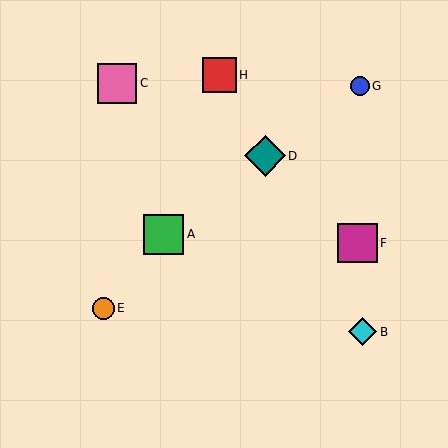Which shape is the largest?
The teal diamond (labeled D) is the largest.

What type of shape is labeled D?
Shape D is a teal diamond.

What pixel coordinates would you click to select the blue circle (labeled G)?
Click at (360, 86) to select the blue circle G.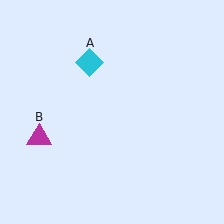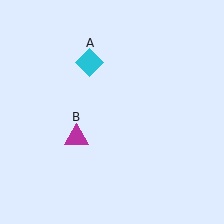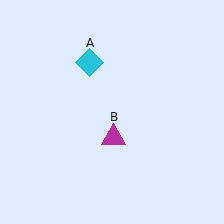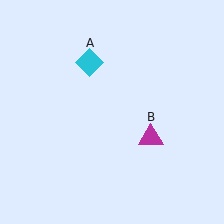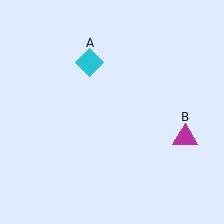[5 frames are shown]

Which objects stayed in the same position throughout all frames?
Cyan diamond (object A) remained stationary.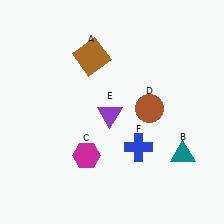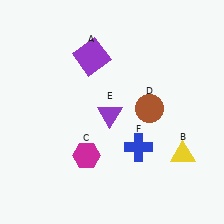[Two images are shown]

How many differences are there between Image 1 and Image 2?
There are 2 differences between the two images.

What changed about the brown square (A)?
In Image 1, A is brown. In Image 2, it changed to purple.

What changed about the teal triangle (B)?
In Image 1, B is teal. In Image 2, it changed to yellow.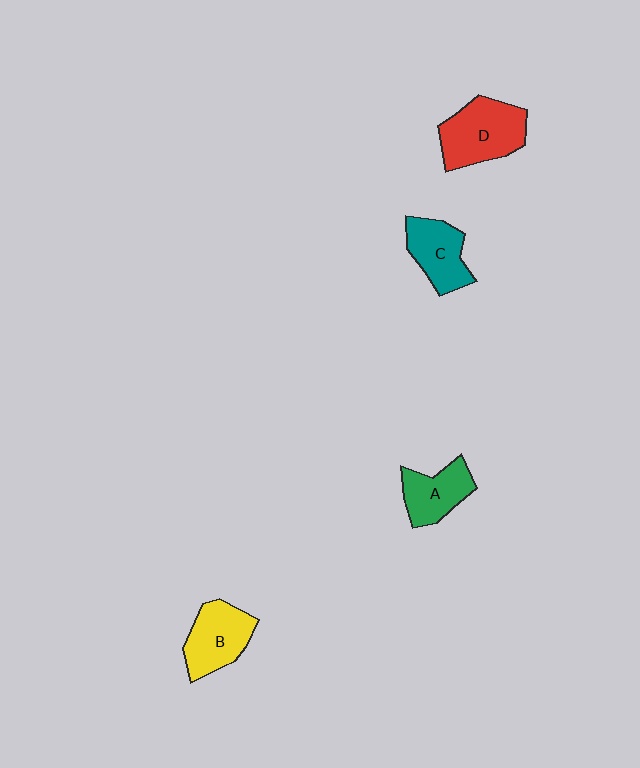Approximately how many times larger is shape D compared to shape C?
Approximately 1.3 times.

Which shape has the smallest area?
Shape A (green).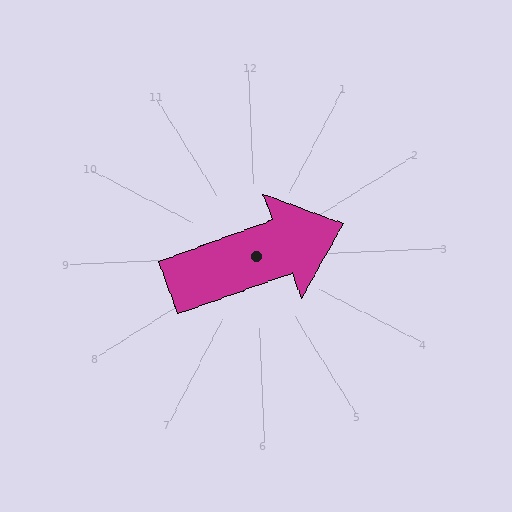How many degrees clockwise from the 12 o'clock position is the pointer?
Approximately 72 degrees.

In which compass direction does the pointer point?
East.